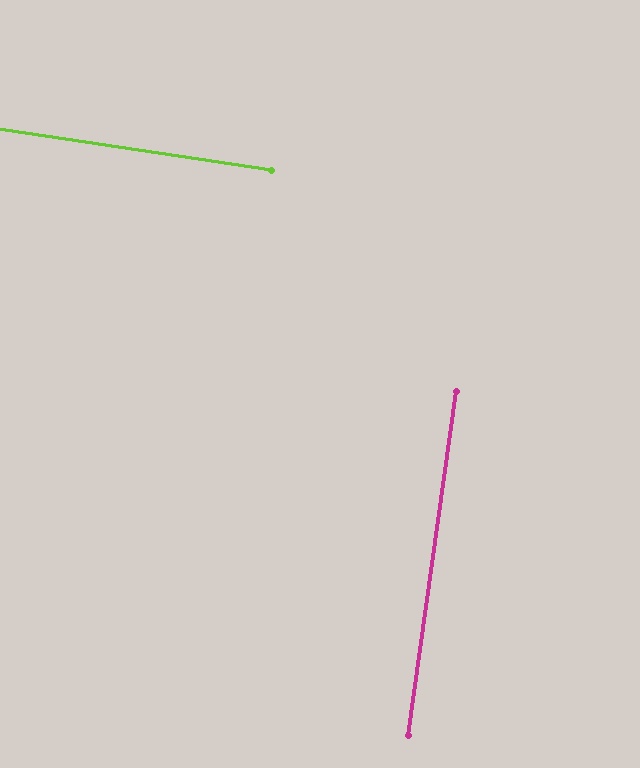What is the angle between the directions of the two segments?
Approximately 89 degrees.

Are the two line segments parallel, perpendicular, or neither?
Perpendicular — they meet at approximately 89°.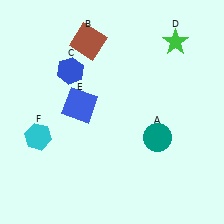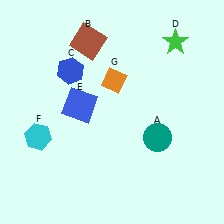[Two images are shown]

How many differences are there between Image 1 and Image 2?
There is 1 difference between the two images.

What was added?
An orange diamond (G) was added in Image 2.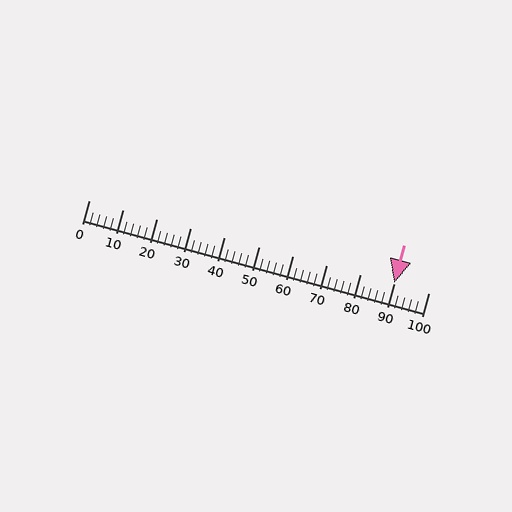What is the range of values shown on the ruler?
The ruler shows values from 0 to 100.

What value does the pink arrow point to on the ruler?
The pink arrow points to approximately 90.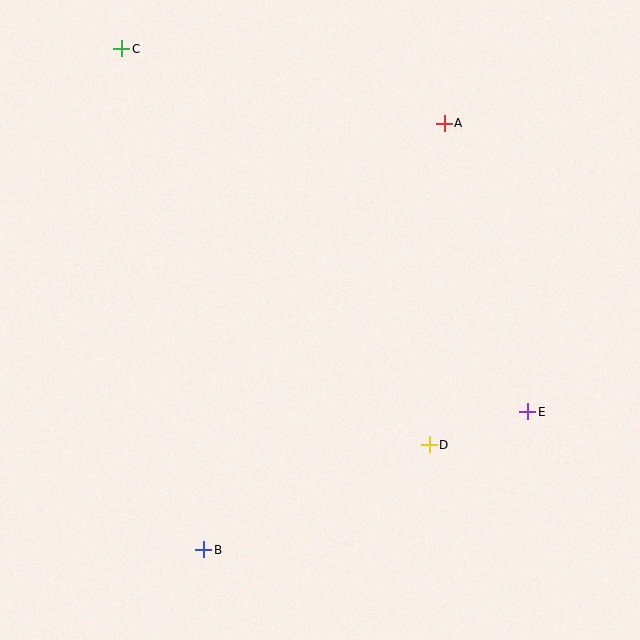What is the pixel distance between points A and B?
The distance between A and B is 489 pixels.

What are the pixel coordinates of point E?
Point E is at (528, 412).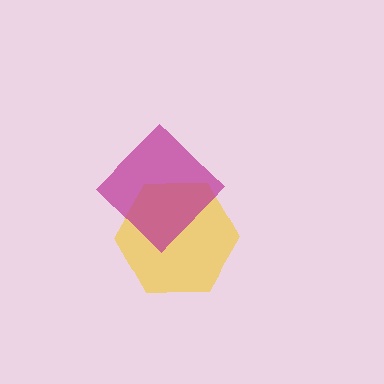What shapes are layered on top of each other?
The layered shapes are: a yellow hexagon, a magenta diamond.